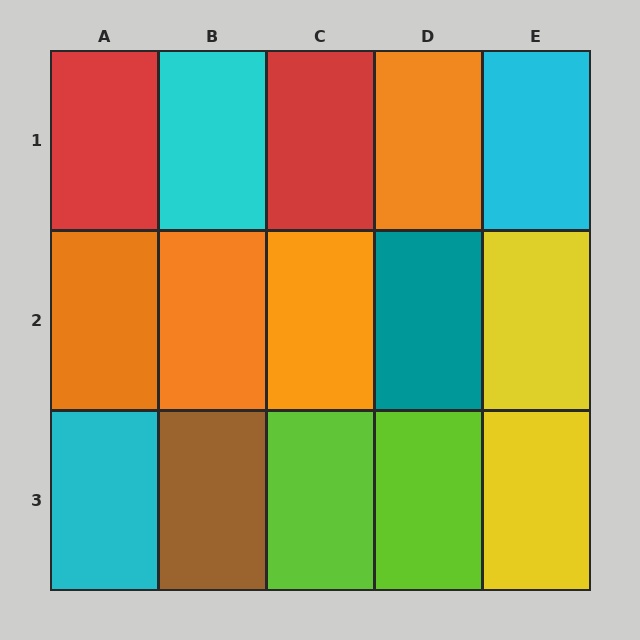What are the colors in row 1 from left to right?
Red, cyan, red, orange, cyan.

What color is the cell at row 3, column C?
Lime.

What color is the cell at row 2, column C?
Orange.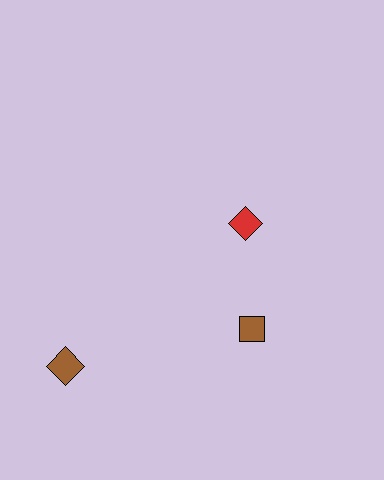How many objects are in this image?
There are 3 objects.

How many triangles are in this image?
There are no triangles.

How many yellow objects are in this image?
There are no yellow objects.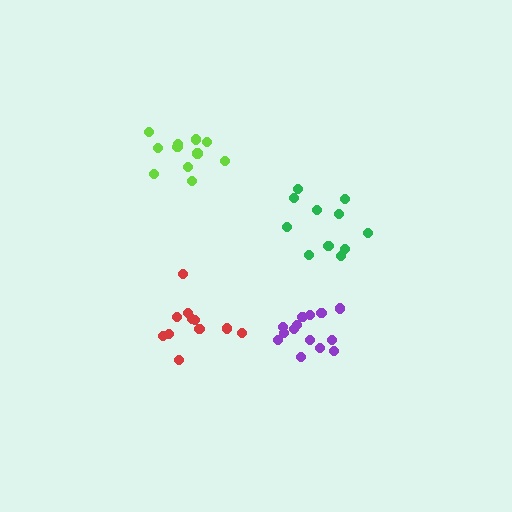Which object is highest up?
The lime cluster is topmost.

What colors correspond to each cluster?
The clusters are colored: purple, green, lime, red.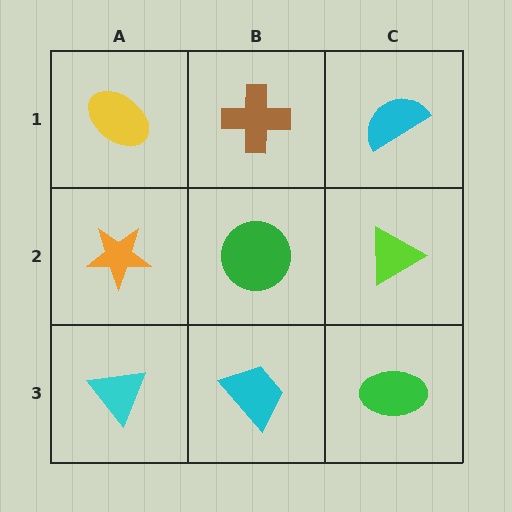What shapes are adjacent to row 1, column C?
A lime triangle (row 2, column C), a brown cross (row 1, column B).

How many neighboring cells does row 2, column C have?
3.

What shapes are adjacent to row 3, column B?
A green circle (row 2, column B), a cyan triangle (row 3, column A), a green ellipse (row 3, column C).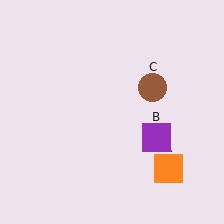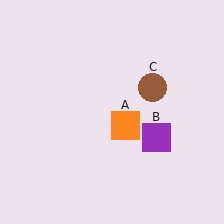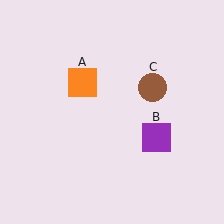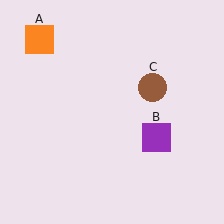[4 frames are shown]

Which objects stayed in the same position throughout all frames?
Purple square (object B) and brown circle (object C) remained stationary.